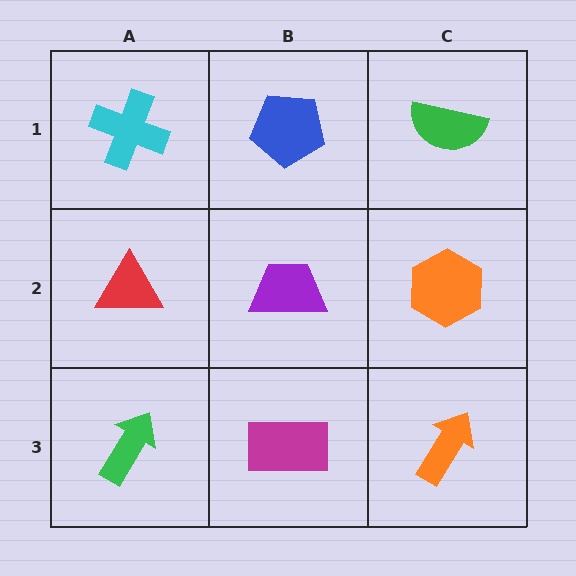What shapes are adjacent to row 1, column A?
A red triangle (row 2, column A), a blue pentagon (row 1, column B).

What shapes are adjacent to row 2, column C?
A green semicircle (row 1, column C), an orange arrow (row 3, column C), a purple trapezoid (row 2, column B).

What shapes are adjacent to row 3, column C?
An orange hexagon (row 2, column C), a magenta rectangle (row 3, column B).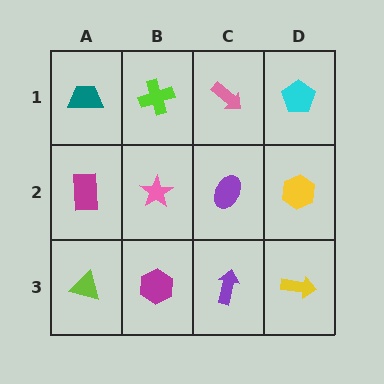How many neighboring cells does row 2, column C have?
4.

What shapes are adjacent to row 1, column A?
A magenta rectangle (row 2, column A), a lime cross (row 1, column B).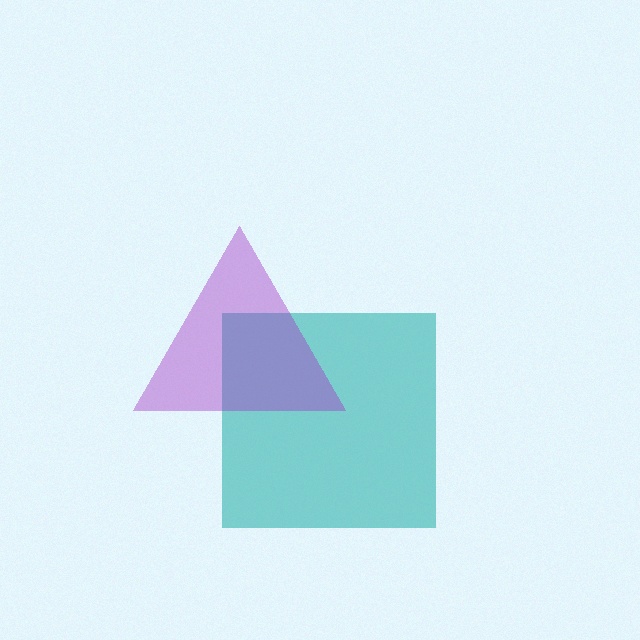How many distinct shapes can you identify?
There are 2 distinct shapes: a teal square, a purple triangle.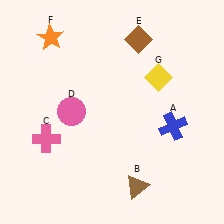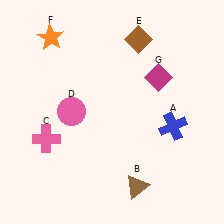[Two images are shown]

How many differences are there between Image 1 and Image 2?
There is 1 difference between the two images.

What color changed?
The diamond (G) changed from yellow in Image 1 to magenta in Image 2.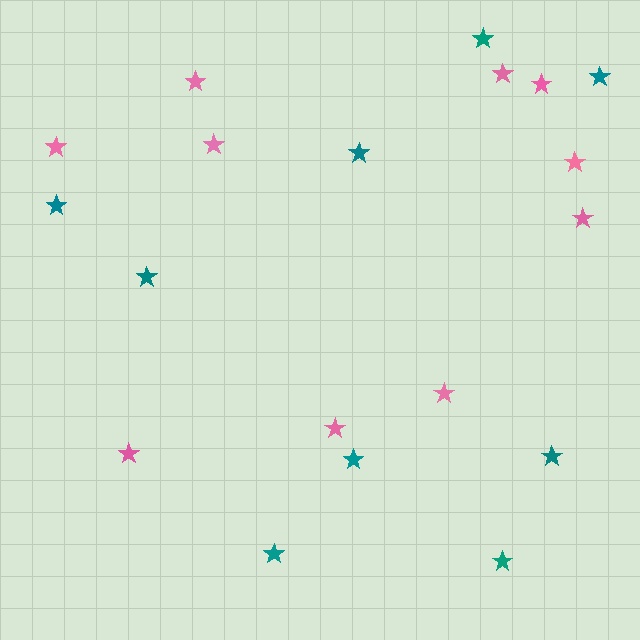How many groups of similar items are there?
There are 2 groups: one group of teal stars (9) and one group of pink stars (10).